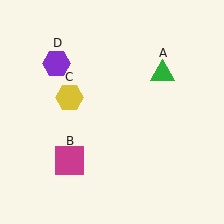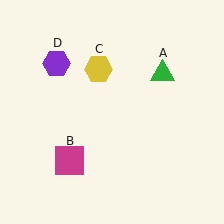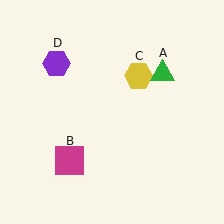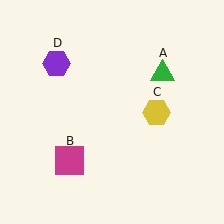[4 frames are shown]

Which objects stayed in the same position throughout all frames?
Green triangle (object A) and magenta square (object B) and purple hexagon (object D) remained stationary.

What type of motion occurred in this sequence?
The yellow hexagon (object C) rotated clockwise around the center of the scene.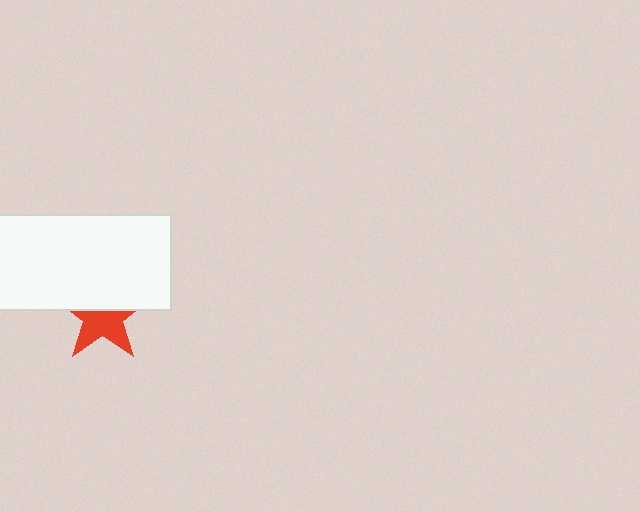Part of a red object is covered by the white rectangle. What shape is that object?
It is a star.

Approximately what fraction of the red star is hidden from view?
Roughly 48% of the red star is hidden behind the white rectangle.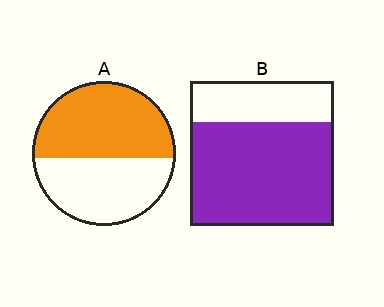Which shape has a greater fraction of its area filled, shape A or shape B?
Shape B.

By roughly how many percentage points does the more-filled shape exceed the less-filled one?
By roughly 20 percentage points (B over A).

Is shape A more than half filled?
Roughly half.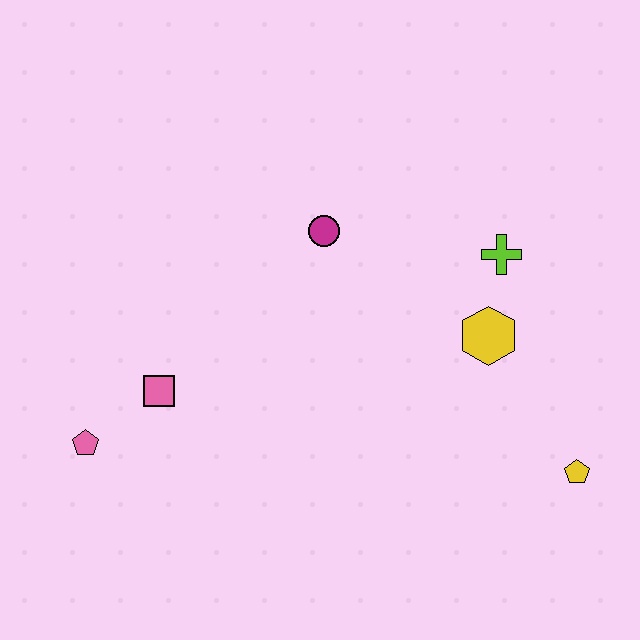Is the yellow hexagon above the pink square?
Yes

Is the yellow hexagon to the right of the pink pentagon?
Yes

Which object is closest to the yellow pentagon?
The yellow hexagon is closest to the yellow pentagon.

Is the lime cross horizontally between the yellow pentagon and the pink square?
Yes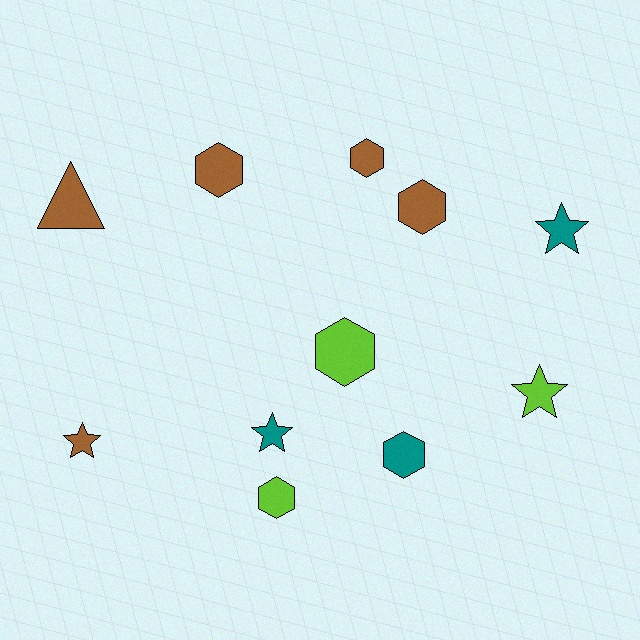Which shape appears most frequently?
Hexagon, with 6 objects.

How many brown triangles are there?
There is 1 brown triangle.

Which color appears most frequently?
Brown, with 5 objects.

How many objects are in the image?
There are 11 objects.